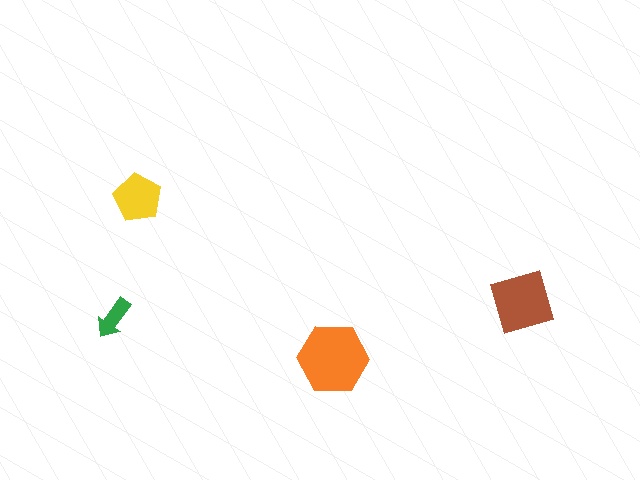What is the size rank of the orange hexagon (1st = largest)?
1st.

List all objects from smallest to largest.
The green arrow, the yellow pentagon, the brown diamond, the orange hexagon.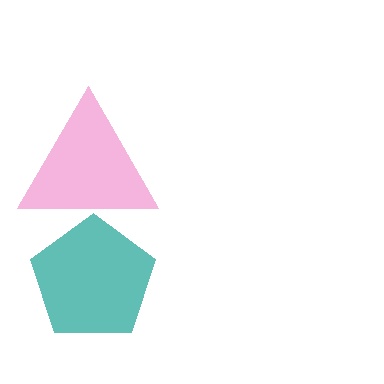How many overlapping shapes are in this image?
There are 2 overlapping shapes in the image.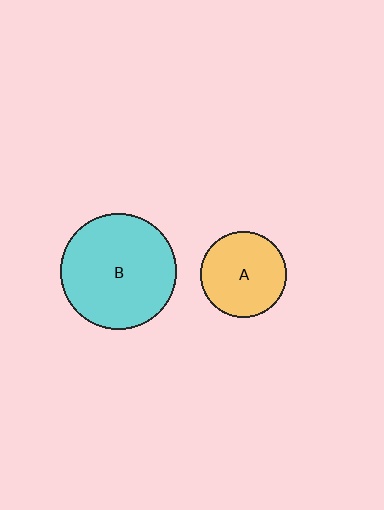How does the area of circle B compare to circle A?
Approximately 1.8 times.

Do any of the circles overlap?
No, none of the circles overlap.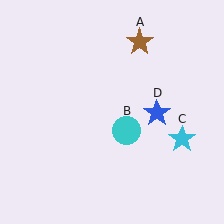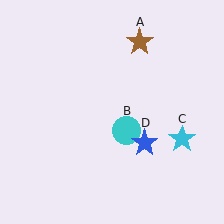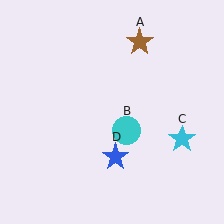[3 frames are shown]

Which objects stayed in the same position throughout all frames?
Brown star (object A) and cyan circle (object B) and cyan star (object C) remained stationary.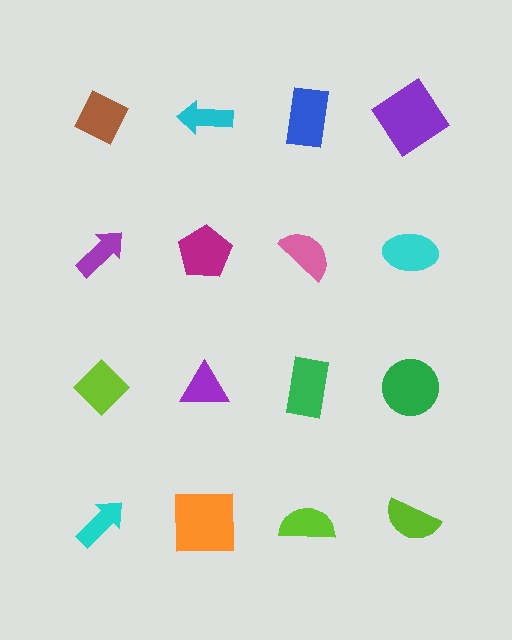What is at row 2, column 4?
A cyan ellipse.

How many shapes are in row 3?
4 shapes.